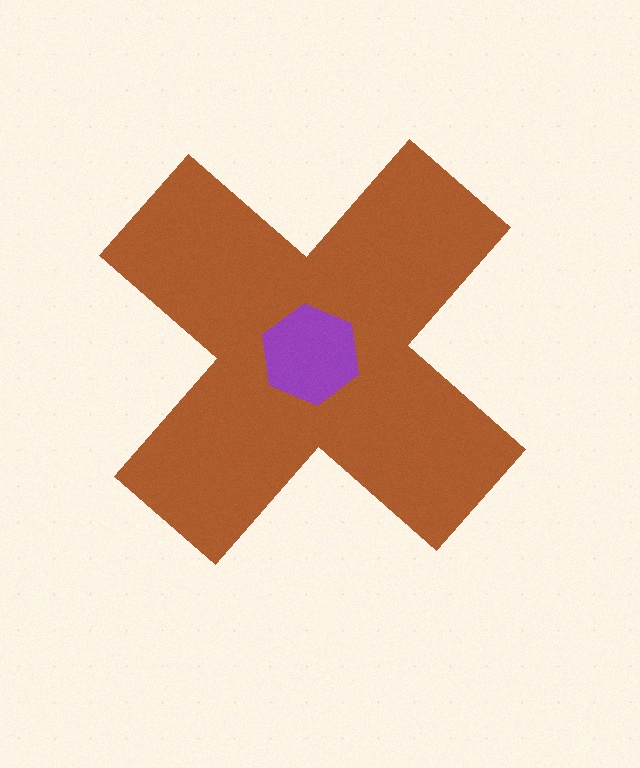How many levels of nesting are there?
2.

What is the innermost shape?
The purple hexagon.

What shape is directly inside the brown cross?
The purple hexagon.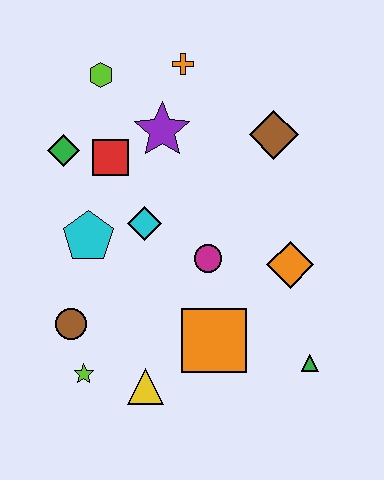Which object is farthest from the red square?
The green triangle is farthest from the red square.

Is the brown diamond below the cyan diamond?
No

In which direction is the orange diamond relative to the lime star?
The orange diamond is to the right of the lime star.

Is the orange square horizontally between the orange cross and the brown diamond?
Yes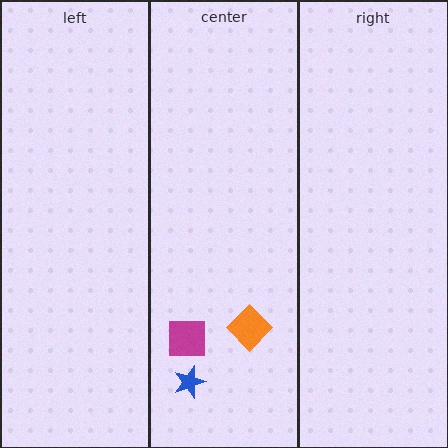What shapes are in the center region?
The orange diamond, the blue star, the magenta square.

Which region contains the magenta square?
The center region.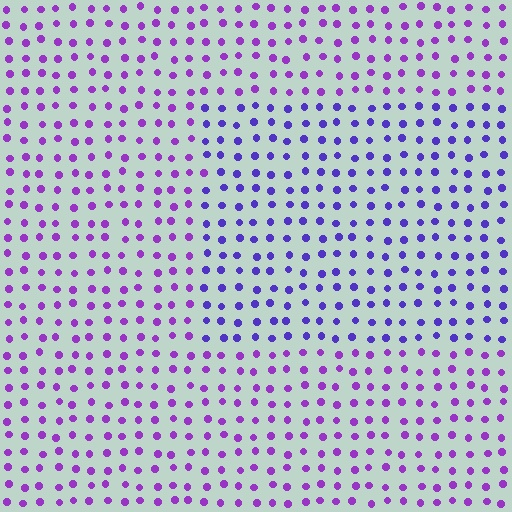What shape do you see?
I see a rectangle.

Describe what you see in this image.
The image is filled with small purple elements in a uniform arrangement. A rectangle-shaped region is visible where the elements are tinted to a slightly different hue, forming a subtle color boundary.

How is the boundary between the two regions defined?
The boundary is defined purely by a slight shift in hue (about 30 degrees). Spacing, size, and orientation are identical on both sides.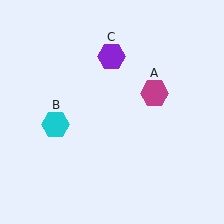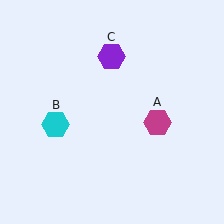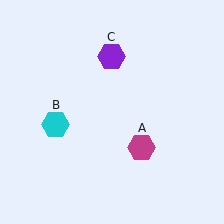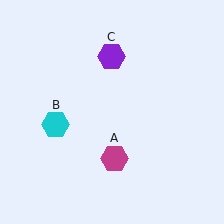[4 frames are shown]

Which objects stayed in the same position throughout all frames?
Cyan hexagon (object B) and purple hexagon (object C) remained stationary.